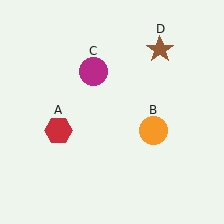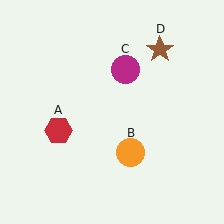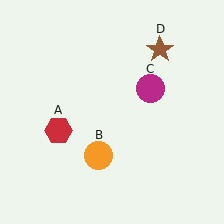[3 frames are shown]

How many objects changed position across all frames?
2 objects changed position: orange circle (object B), magenta circle (object C).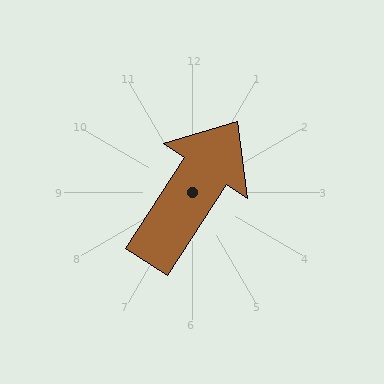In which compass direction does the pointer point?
Northeast.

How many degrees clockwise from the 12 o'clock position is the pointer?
Approximately 33 degrees.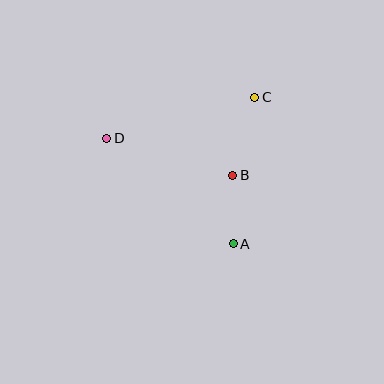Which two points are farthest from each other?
Points A and D are farthest from each other.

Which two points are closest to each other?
Points A and B are closest to each other.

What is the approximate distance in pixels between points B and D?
The distance between B and D is approximately 131 pixels.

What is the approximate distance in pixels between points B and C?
The distance between B and C is approximately 81 pixels.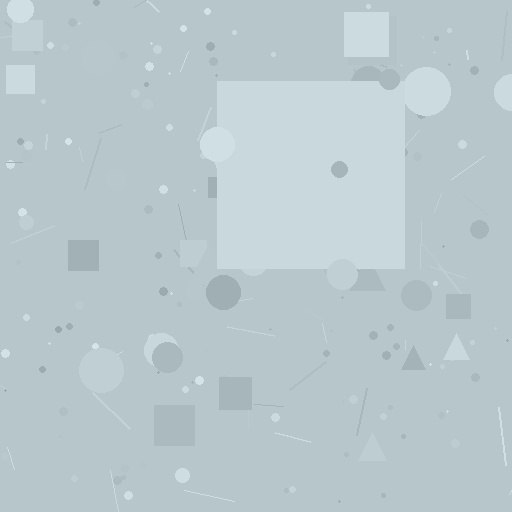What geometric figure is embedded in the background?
A square is embedded in the background.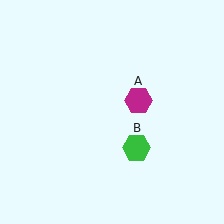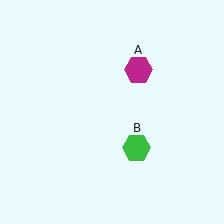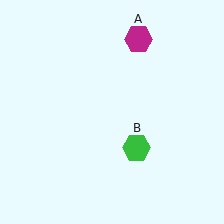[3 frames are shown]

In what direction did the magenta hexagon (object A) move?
The magenta hexagon (object A) moved up.